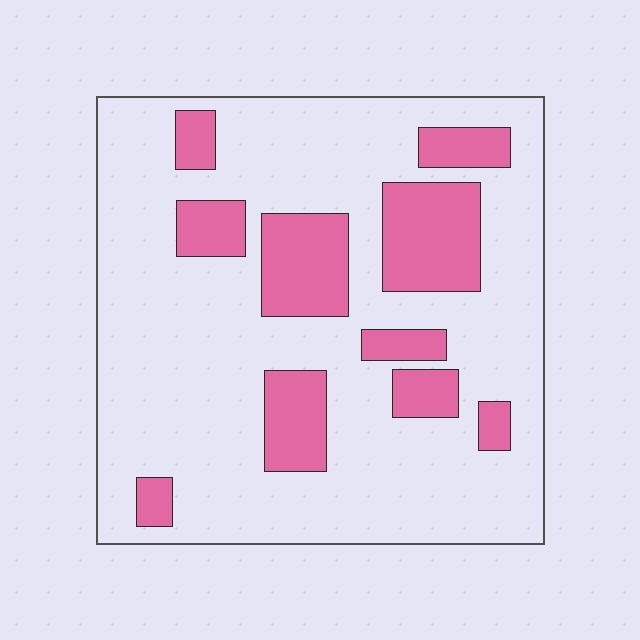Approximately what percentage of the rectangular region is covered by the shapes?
Approximately 25%.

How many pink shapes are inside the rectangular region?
10.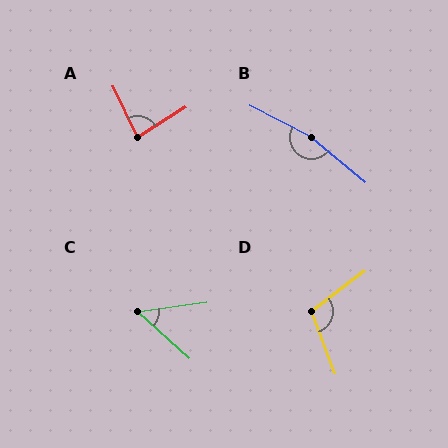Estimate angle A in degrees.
Approximately 83 degrees.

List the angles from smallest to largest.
C (50°), A (83°), D (107°), B (167°).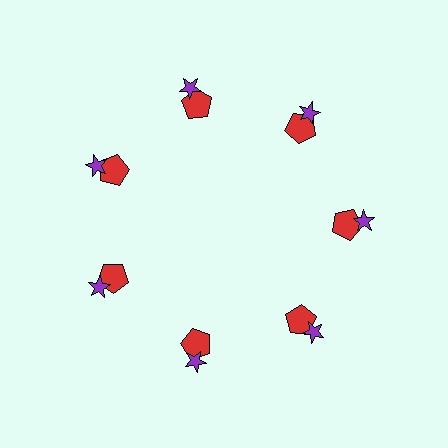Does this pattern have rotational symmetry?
Yes, this pattern has 7-fold rotational symmetry. It looks the same after rotating 51 degrees around the center.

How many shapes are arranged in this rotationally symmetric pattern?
There are 14 shapes, arranged in 7 groups of 2.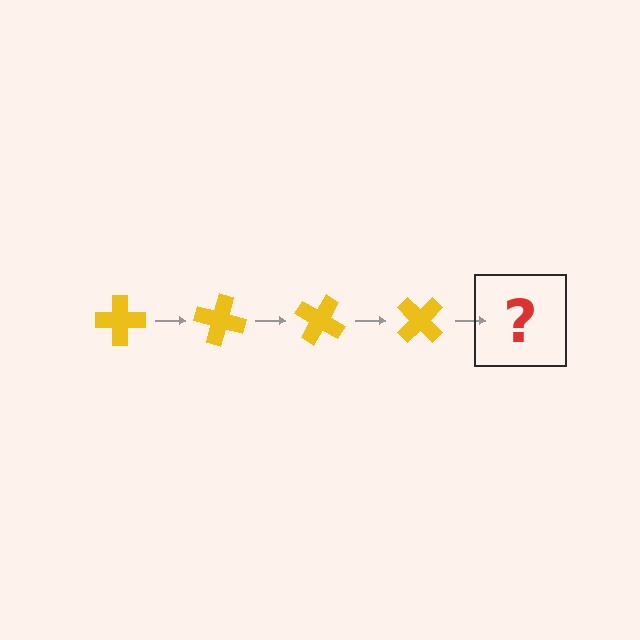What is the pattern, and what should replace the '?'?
The pattern is that the cross rotates 15 degrees each step. The '?' should be a yellow cross rotated 60 degrees.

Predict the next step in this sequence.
The next step is a yellow cross rotated 60 degrees.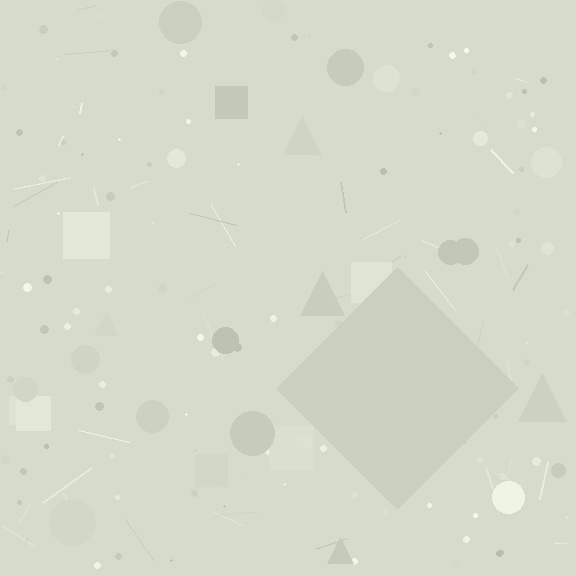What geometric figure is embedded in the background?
A diamond is embedded in the background.